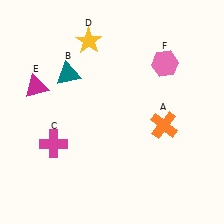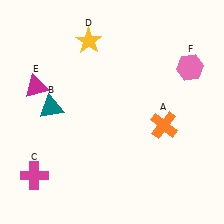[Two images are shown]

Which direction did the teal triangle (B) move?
The teal triangle (B) moved down.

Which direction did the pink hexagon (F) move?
The pink hexagon (F) moved right.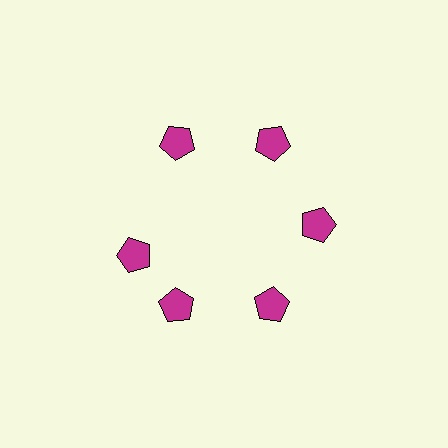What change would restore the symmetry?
The symmetry would be restored by rotating it back into even spacing with its neighbors so that all 6 pentagons sit at equal angles and equal distance from the center.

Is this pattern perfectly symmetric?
No. The 6 magenta pentagons are arranged in a ring, but one element near the 9 o'clock position is rotated out of alignment along the ring, breaking the 6-fold rotational symmetry.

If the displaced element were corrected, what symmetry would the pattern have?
It would have 6-fold rotational symmetry — the pattern would map onto itself every 60 degrees.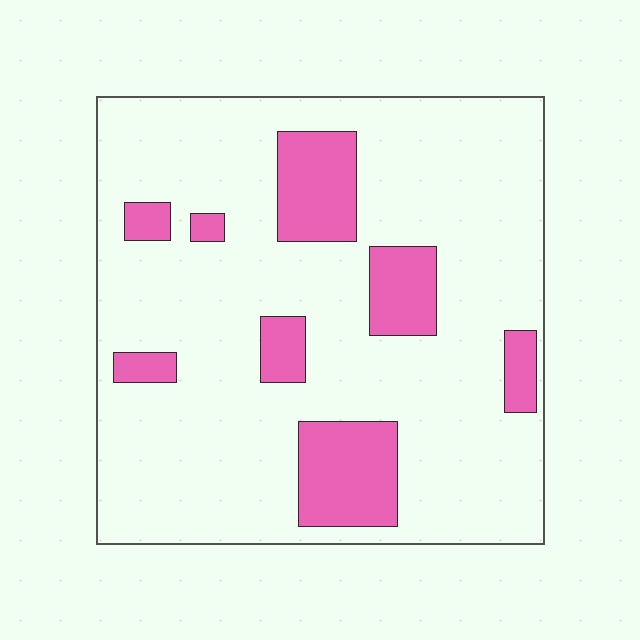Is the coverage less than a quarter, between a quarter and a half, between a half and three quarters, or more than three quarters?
Less than a quarter.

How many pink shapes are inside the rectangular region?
8.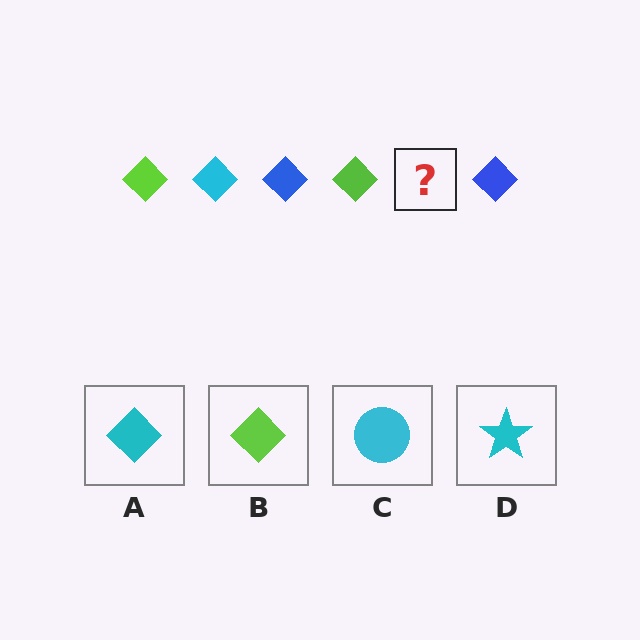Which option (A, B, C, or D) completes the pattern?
A.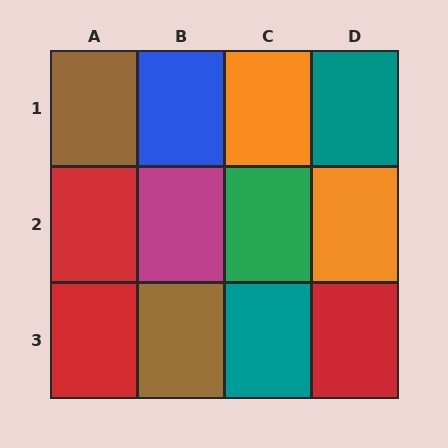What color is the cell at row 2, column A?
Red.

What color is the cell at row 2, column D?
Orange.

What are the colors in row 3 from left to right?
Red, brown, teal, red.